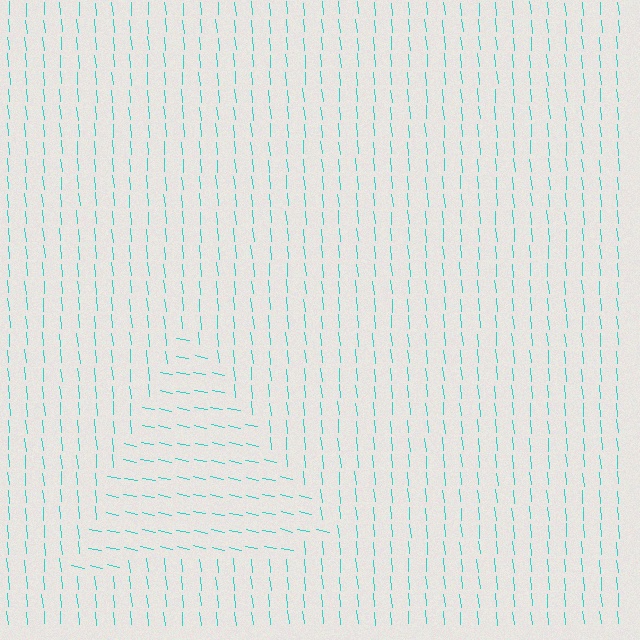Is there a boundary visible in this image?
Yes, there is a texture boundary formed by a change in line orientation.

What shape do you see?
I see a triangle.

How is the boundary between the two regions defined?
The boundary is defined purely by a change in line orientation (approximately 73 degrees difference). All lines are the same color and thickness.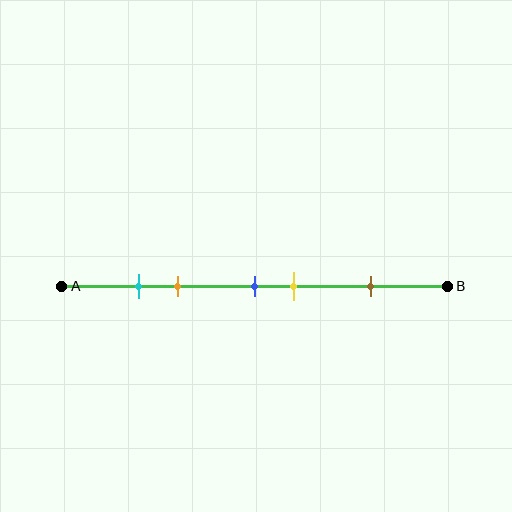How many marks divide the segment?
There are 5 marks dividing the segment.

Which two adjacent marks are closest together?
The cyan and orange marks are the closest adjacent pair.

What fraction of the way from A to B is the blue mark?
The blue mark is approximately 50% (0.5) of the way from A to B.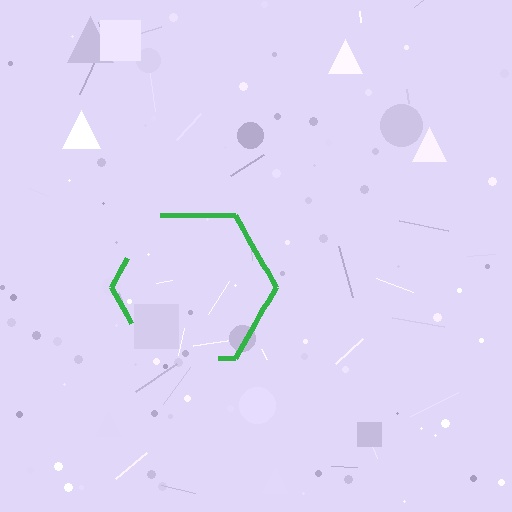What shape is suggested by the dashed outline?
The dashed outline suggests a hexagon.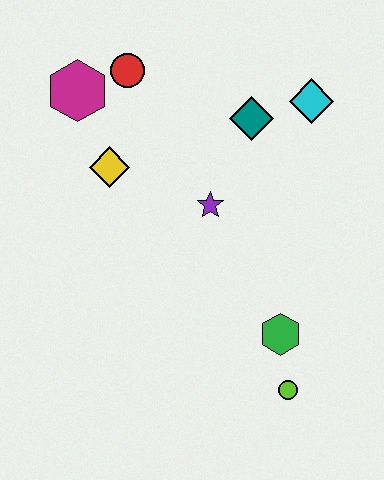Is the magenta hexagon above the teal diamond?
Yes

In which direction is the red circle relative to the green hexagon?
The red circle is above the green hexagon.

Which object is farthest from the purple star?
The lime circle is farthest from the purple star.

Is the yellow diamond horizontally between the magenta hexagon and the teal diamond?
Yes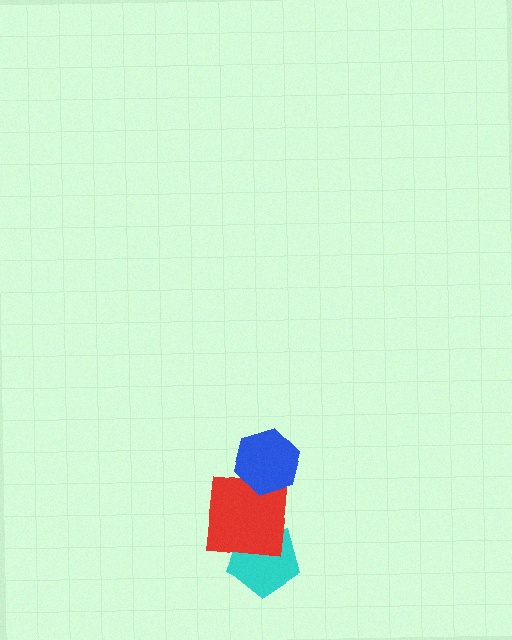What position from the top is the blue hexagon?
The blue hexagon is 1st from the top.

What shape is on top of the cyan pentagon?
The red square is on top of the cyan pentagon.